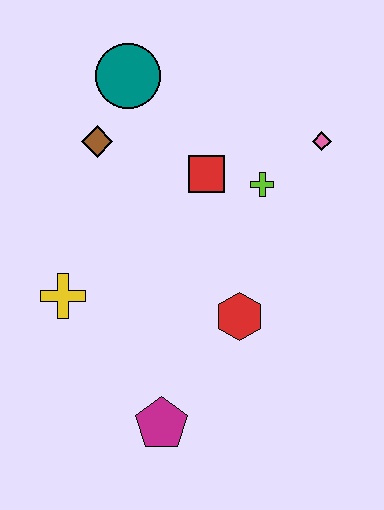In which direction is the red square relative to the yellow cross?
The red square is to the right of the yellow cross.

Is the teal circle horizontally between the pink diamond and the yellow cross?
Yes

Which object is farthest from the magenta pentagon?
The teal circle is farthest from the magenta pentagon.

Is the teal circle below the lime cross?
No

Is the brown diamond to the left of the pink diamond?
Yes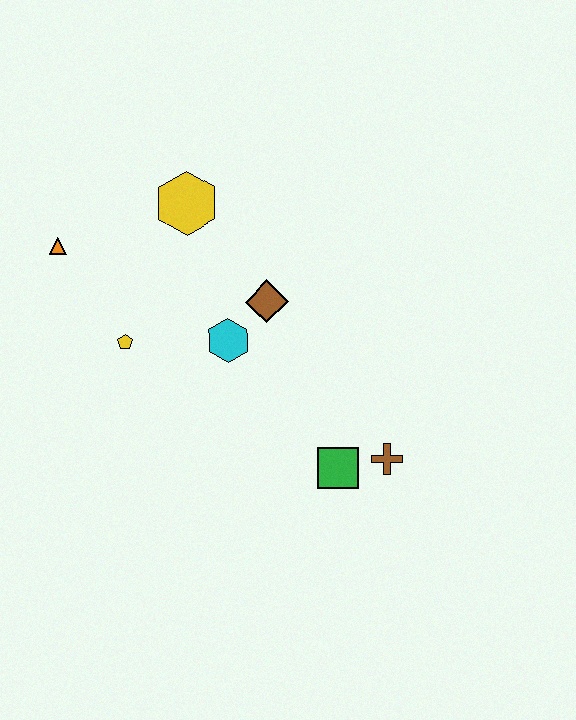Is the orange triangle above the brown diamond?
Yes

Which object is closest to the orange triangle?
The yellow pentagon is closest to the orange triangle.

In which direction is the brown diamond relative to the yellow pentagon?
The brown diamond is to the right of the yellow pentagon.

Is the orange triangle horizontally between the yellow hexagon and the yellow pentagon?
No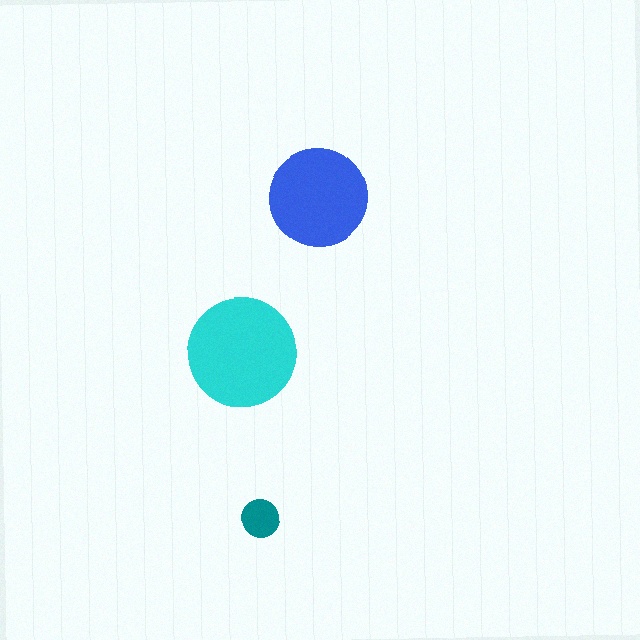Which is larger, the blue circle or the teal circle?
The blue one.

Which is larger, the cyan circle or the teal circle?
The cyan one.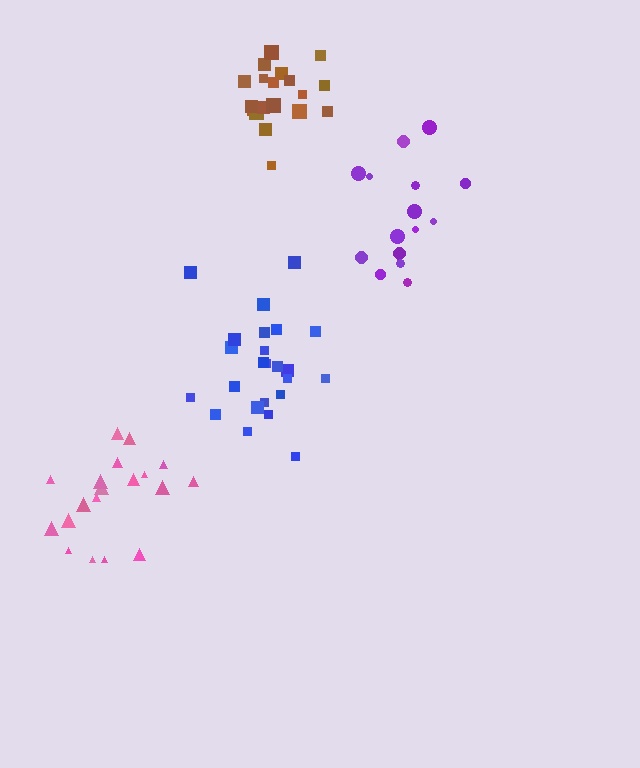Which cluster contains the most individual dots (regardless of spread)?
Blue (24).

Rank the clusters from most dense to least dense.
brown, blue, pink, purple.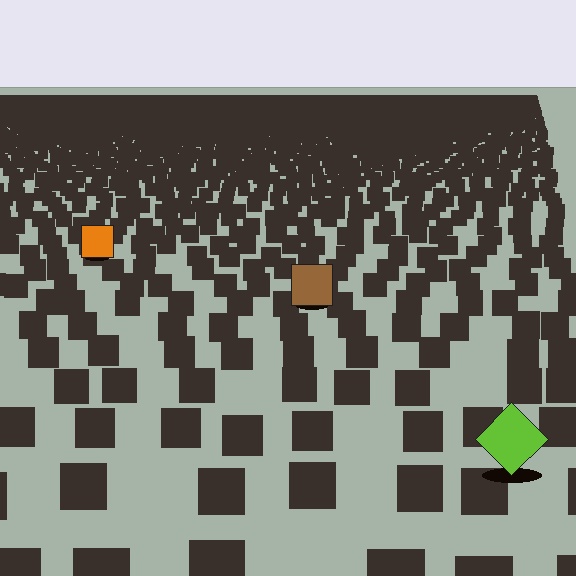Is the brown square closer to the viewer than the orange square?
Yes. The brown square is closer — you can tell from the texture gradient: the ground texture is coarser near it.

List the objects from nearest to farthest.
From nearest to farthest: the lime diamond, the brown square, the orange square.